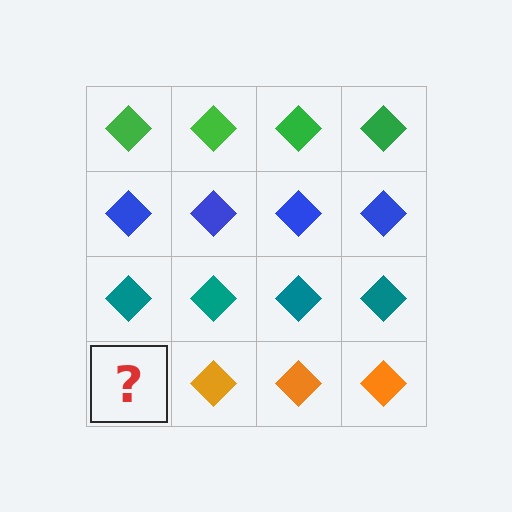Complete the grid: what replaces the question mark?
The question mark should be replaced with an orange diamond.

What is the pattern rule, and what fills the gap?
The rule is that each row has a consistent color. The gap should be filled with an orange diamond.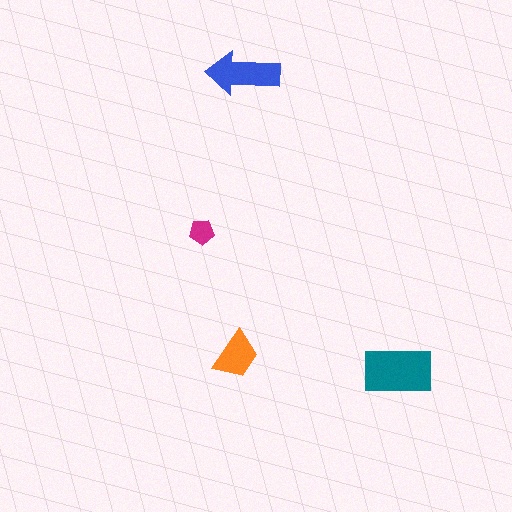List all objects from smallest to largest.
The magenta pentagon, the orange trapezoid, the blue arrow, the teal rectangle.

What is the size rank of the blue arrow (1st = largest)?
2nd.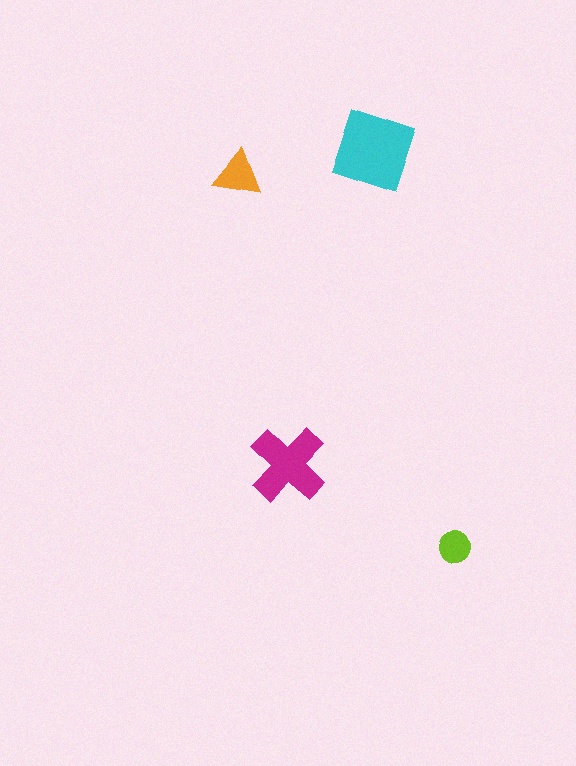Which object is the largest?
The cyan square.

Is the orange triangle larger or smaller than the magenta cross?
Smaller.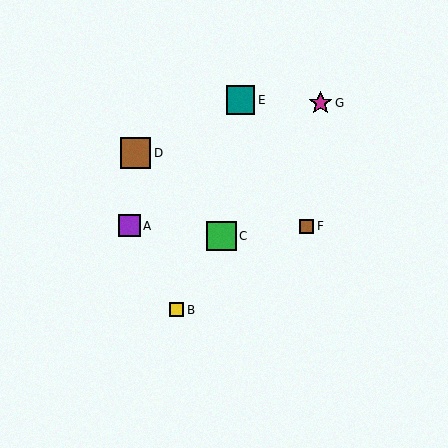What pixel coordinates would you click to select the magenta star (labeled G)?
Click at (321, 103) to select the magenta star G.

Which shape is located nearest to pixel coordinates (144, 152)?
The brown square (labeled D) at (136, 153) is nearest to that location.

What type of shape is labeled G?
Shape G is a magenta star.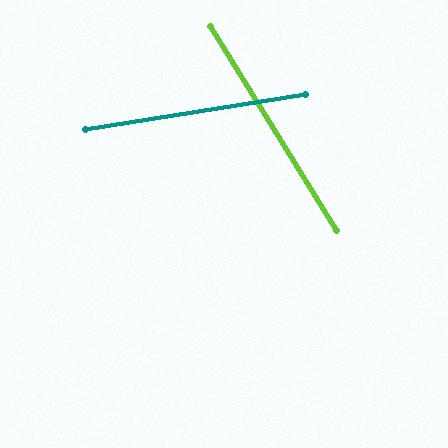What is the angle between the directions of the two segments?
Approximately 67 degrees.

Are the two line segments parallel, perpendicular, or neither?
Neither parallel nor perpendicular — they differ by about 67°.